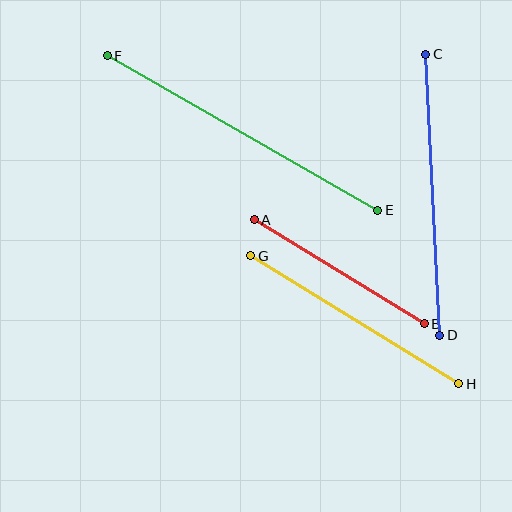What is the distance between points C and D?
The distance is approximately 282 pixels.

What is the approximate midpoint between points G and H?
The midpoint is at approximately (355, 320) pixels.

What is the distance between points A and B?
The distance is approximately 199 pixels.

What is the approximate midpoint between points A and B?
The midpoint is at approximately (339, 272) pixels.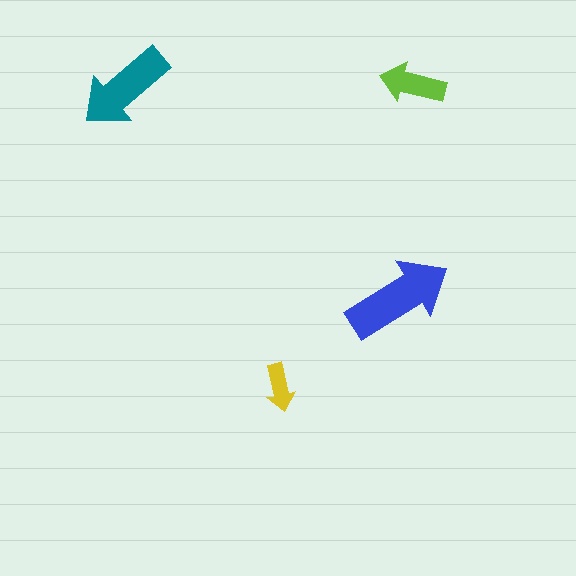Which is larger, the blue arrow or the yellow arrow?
The blue one.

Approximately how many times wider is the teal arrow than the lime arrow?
About 1.5 times wider.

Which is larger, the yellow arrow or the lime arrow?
The lime one.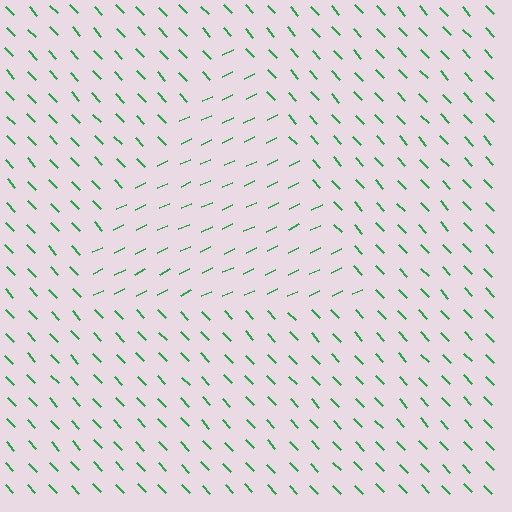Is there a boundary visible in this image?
Yes, there is a texture boundary formed by a change in line orientation.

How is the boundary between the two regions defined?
The boundary is defined purely by a change in line orientation (approximately 72 degrees difference). All lines are the same color and thickness.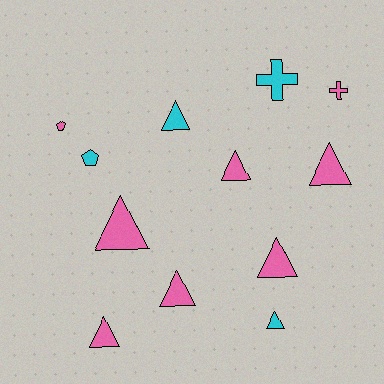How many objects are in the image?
There are 12 objects.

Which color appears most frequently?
Pink, with 8 objects.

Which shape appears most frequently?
Triangle, with 8 objects.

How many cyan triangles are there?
There are 2 cyan triangles.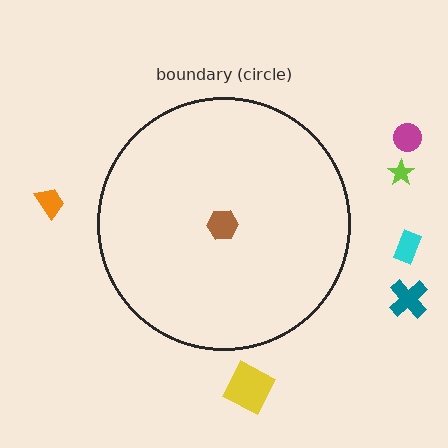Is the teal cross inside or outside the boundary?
Outside.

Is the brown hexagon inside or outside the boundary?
Inside.